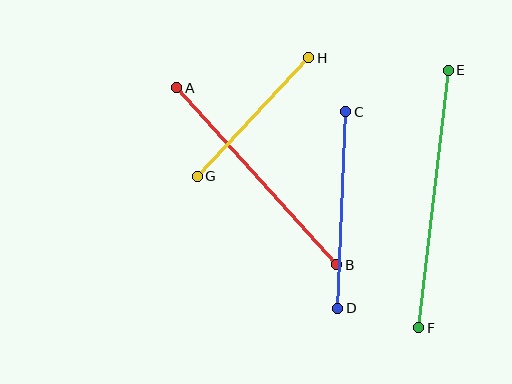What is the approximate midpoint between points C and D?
The midpoint is at approximately (342, 210) pixels.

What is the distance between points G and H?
The distance is approximately 163 pixels.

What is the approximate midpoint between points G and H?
The midpoint is at approximately (253, 117) pixels.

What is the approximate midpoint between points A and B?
The midpoint is at approximately (257, 176) pixels.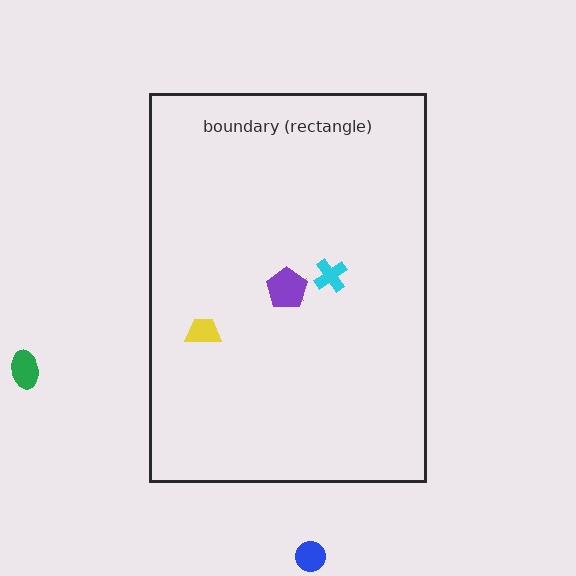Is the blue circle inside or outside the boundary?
Outside.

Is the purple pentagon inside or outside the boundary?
Inside.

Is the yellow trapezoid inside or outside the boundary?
Inside.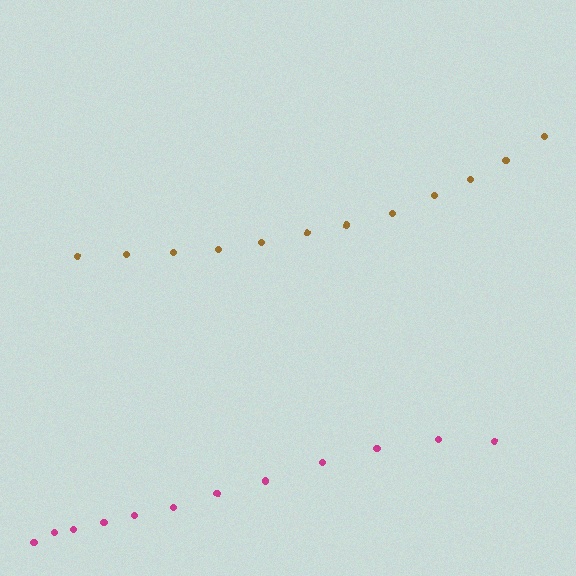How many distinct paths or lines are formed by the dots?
There are 2 distinct paths.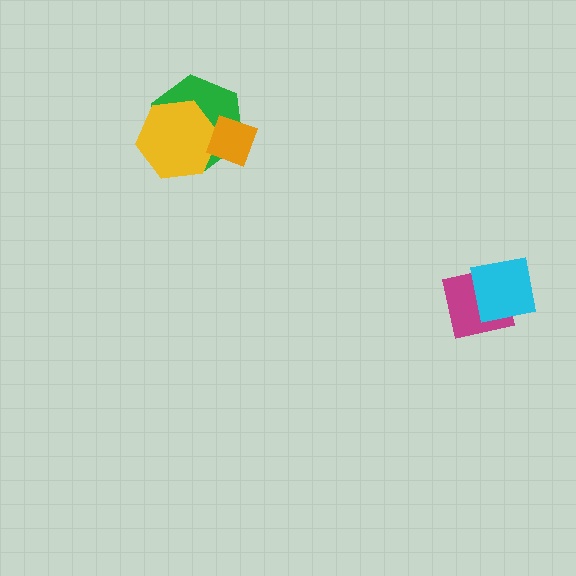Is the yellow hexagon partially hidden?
Yes, it is partially covered by another shape.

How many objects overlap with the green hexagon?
2 objects overlap with the green hexagon.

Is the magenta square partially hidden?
Yes, it is partially covered by another shape.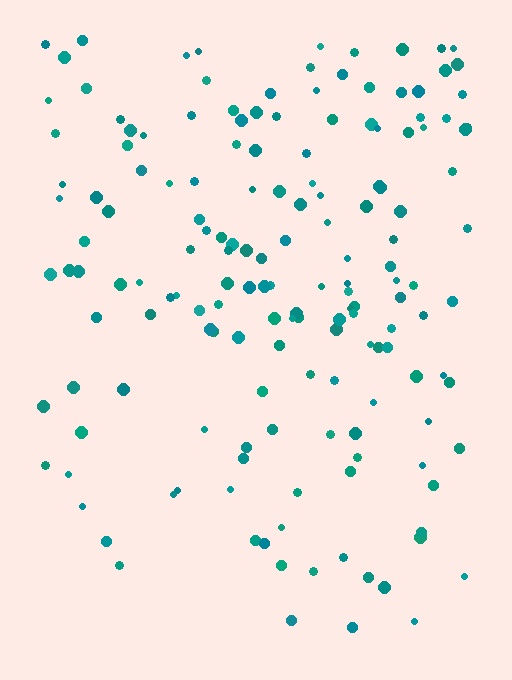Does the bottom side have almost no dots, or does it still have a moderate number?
Still a moderate number, just noticeably fewer than the top.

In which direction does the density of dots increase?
From bottom to top, with the top side densest.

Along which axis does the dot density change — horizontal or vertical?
Vertical.